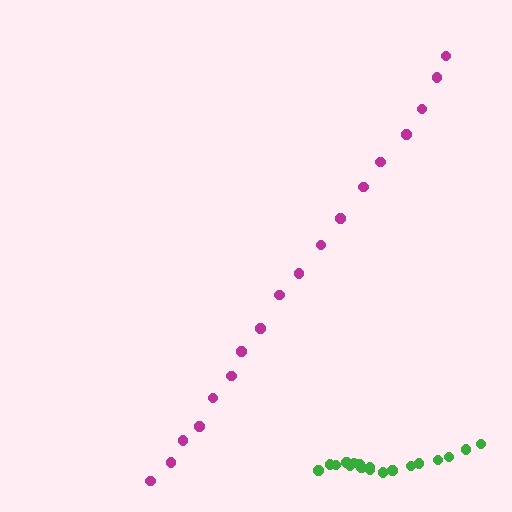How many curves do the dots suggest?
There are 2 distinct paths.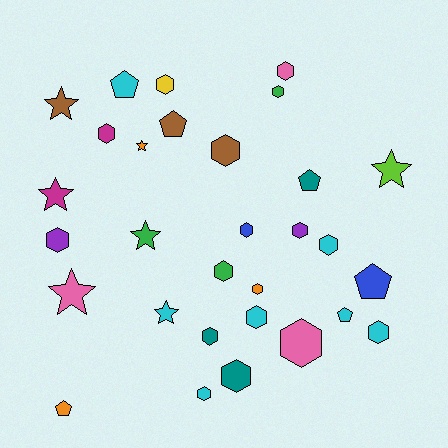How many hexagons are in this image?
There are 17 hexagons.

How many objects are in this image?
There are 30 objects.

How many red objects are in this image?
There are no red objects.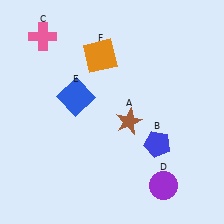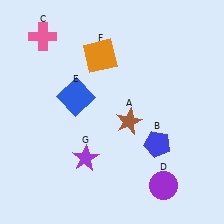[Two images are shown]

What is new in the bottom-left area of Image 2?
A purple star (G) was added in the bottom-left area of Image 2.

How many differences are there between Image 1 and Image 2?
There is 1 difference between the two images.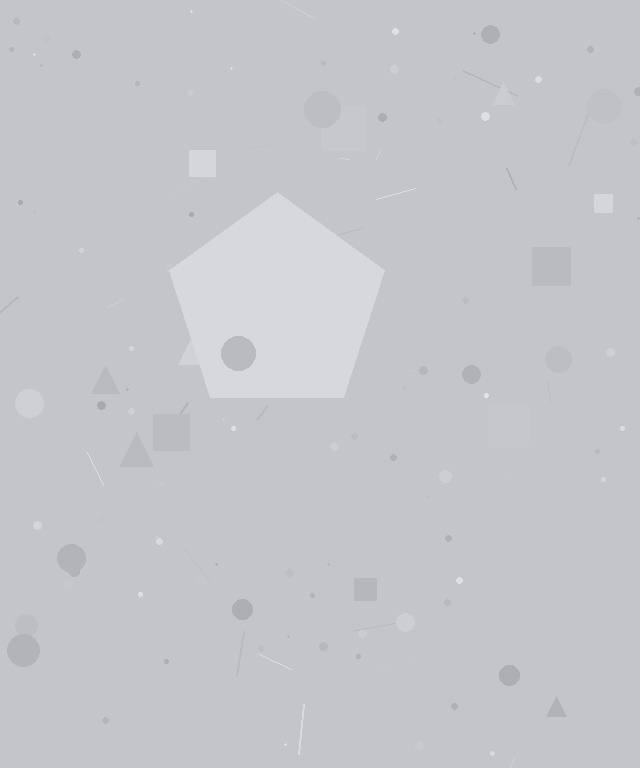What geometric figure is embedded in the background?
A pentagon is embedded in the background.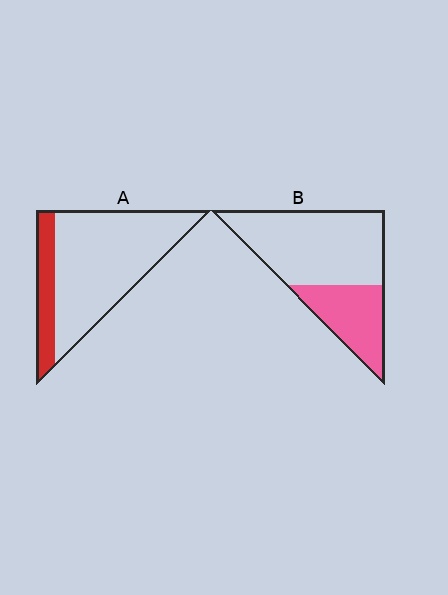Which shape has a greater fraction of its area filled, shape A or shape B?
Shape B.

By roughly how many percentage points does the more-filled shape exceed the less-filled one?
By roughly 10 percentage points (B over A).